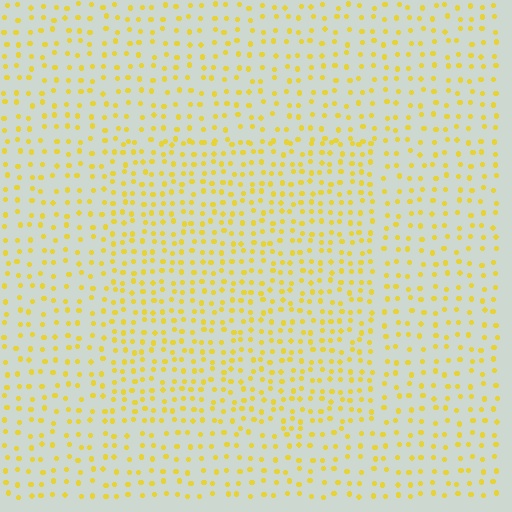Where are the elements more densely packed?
The elements are more densely packed inside the rectangle boundary.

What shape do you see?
I see a rectangle.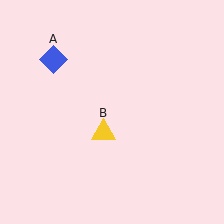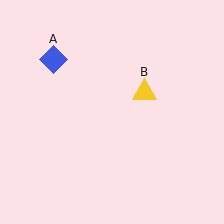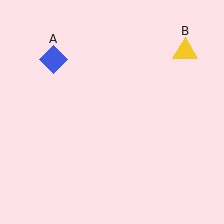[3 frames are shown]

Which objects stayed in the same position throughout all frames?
Blue diamond (object A) remained stationary.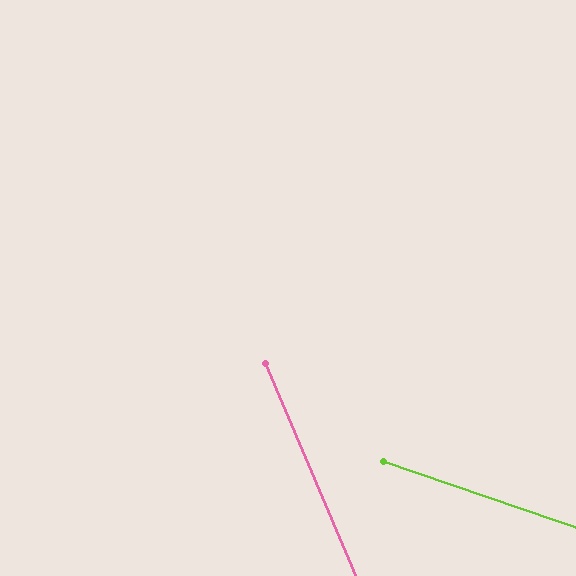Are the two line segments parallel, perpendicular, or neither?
Neither parallel nor perpendicular — they differ by about 48°.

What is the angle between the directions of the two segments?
Approximately 48 degrees.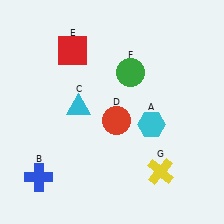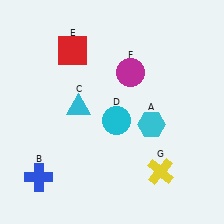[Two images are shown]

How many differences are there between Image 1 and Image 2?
There are 2 differences between the two images.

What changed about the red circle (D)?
In Image 1, D is red. In Image 2, it changed to cyan.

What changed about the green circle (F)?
In Image 1, F is green. In Image 2, it changed to magenta.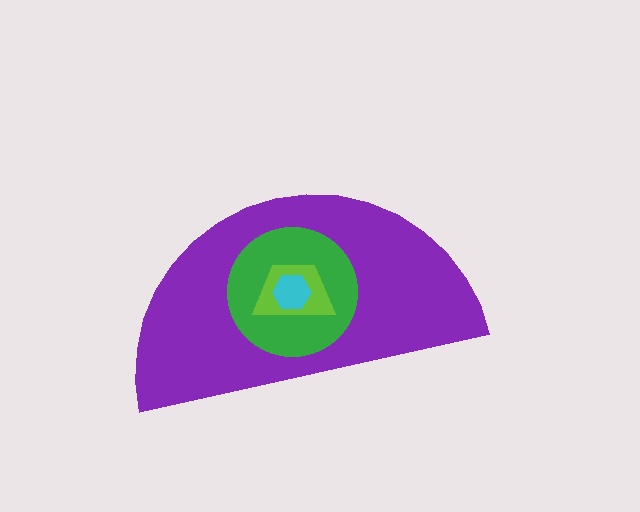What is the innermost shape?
The cyan hexagon.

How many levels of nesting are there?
4.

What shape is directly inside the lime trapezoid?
The cyan hexagon.